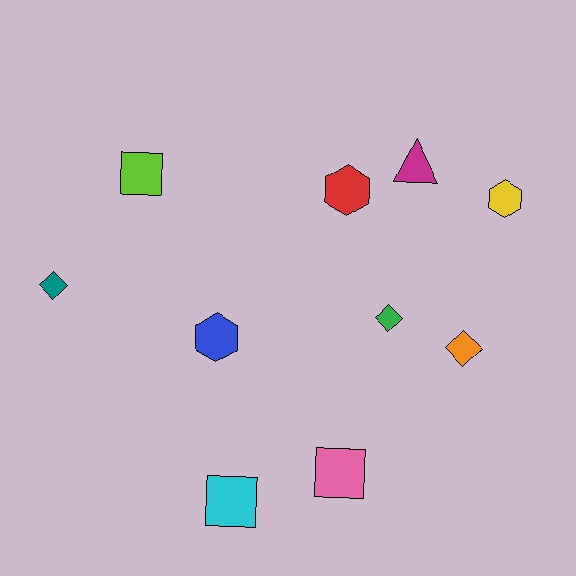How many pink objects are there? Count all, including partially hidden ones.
There is 1 pink object.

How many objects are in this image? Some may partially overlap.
There are 10 objects.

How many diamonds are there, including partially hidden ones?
There are 3 diamonds.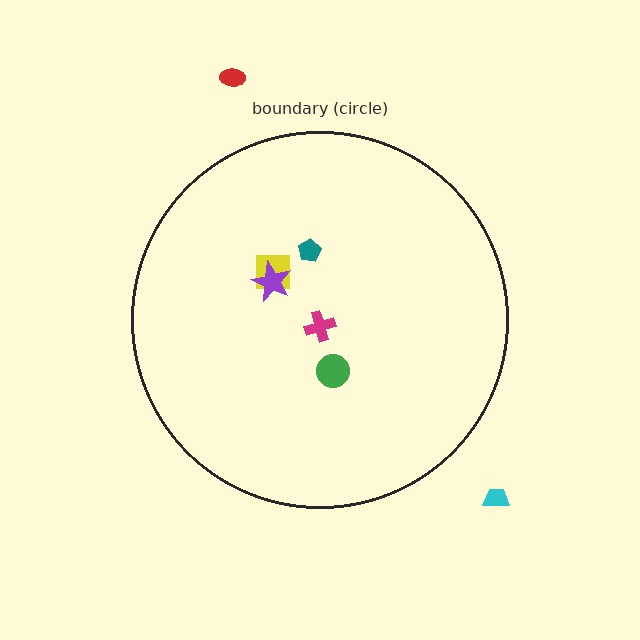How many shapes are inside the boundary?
5 inside, 2 outside.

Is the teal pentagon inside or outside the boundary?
Inside.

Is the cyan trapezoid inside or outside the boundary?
Outside.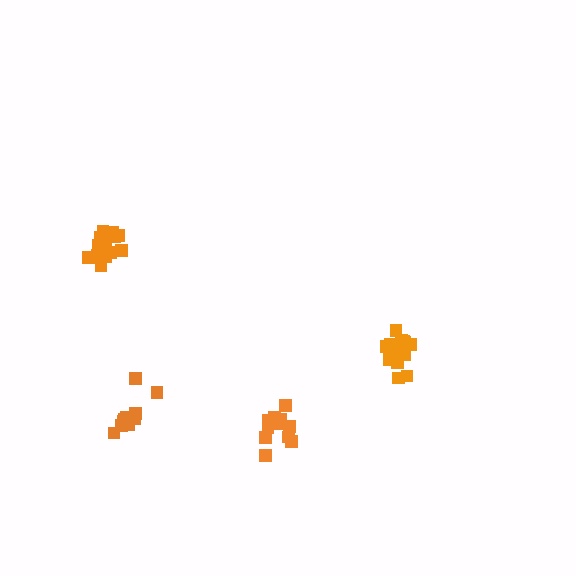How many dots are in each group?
Group 1: 10 dots, Group 2: 15 dots, Group 3: 15 dots, Group 4: 11 dots (51 total).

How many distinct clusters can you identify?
There are 4 distinct clusters.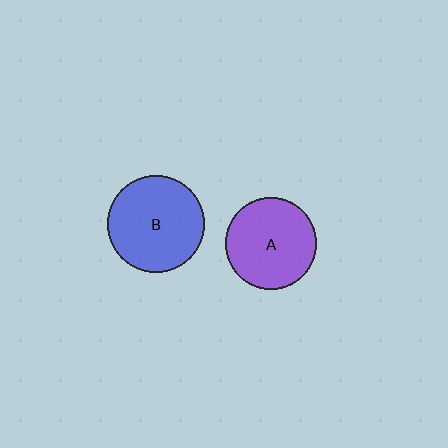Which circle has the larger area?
Circle B (blue).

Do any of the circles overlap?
No, none of the circles overlap.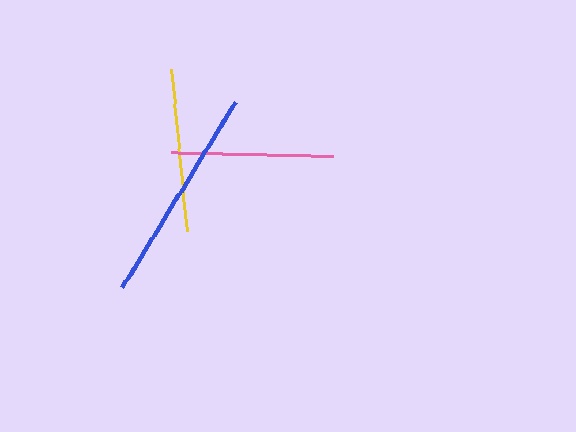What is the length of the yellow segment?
The yellow segment is approximately 163 pixels long.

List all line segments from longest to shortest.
From longest to shortest: blue, yellow, pink.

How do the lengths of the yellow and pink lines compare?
The yellow and pink lines are approximately the same length.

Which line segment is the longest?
The blue line is the longest at approximately 218 pixels.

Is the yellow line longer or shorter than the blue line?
The blue line is longer than the yellow line.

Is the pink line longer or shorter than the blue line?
The blue line is longer than the pink line.